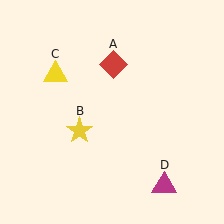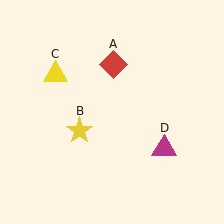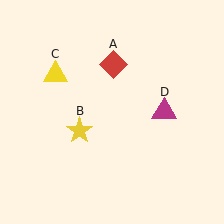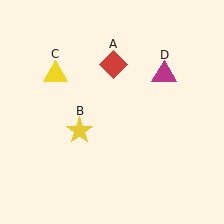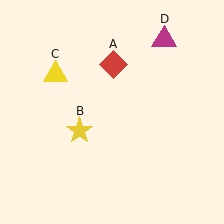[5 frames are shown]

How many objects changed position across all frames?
1 object changed position: magenta triangle (object D).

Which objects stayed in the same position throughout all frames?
Red diamond (object A) and yellow star (object B) and yellow triangle (object C) remained stationary.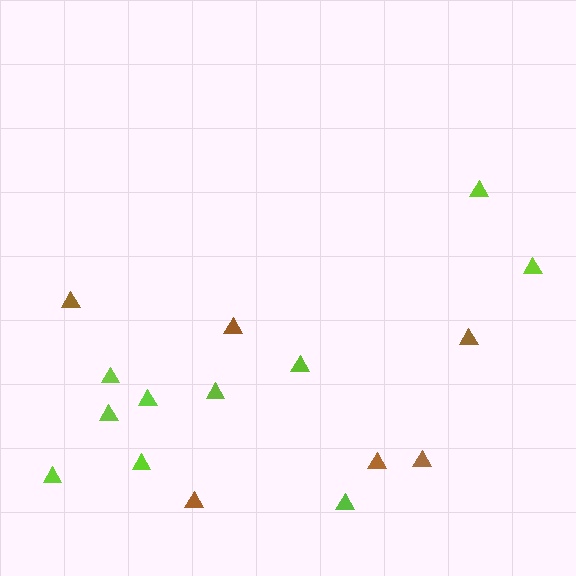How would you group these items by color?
There are 2 groups: one group of brown triangles (6) and one group of lime triangles (10).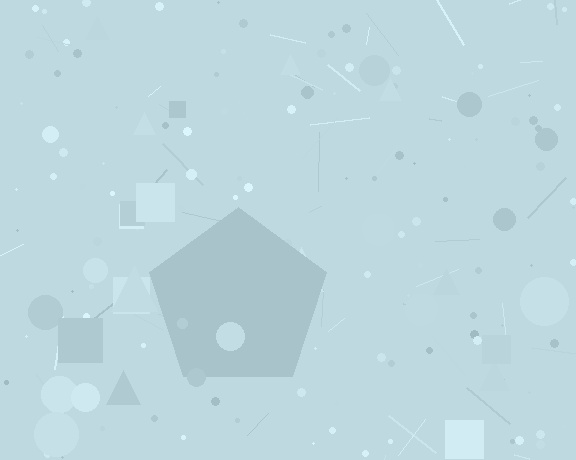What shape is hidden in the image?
A pentagon is hidden in the image.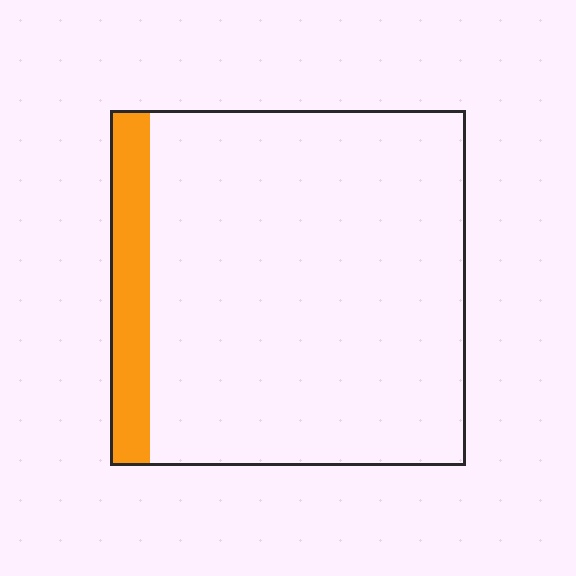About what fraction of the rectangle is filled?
About one tenth (1/10).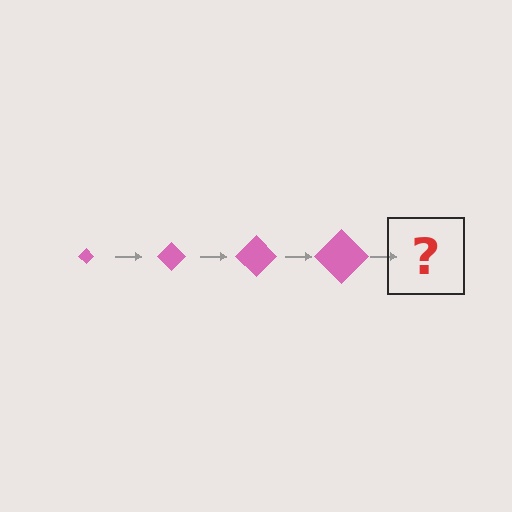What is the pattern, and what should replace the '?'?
The pattern is that the diamond gets progressively larger each step. The '?' should be a pink diamond, larger than the previous one.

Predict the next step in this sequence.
The next step is a pink diamond, larger than the previous one.